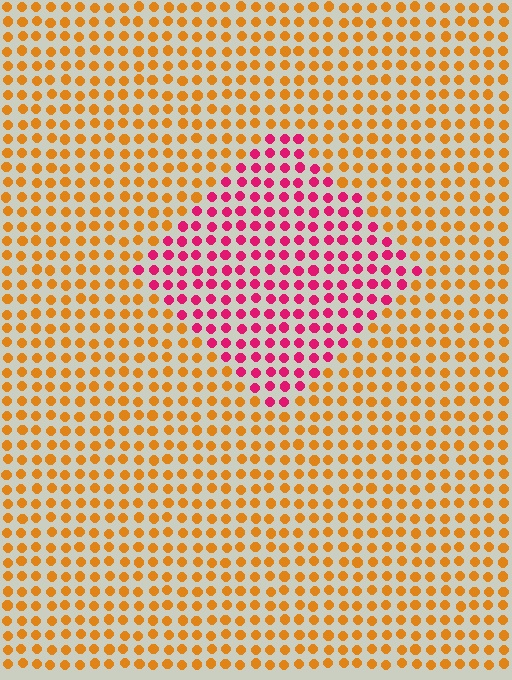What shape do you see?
I see a diamond.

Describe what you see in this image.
The image is filled with small orange elements in a uniform arrangement. A diamond-shaped region is visible where the elements are tinted to a slightly different hue, forming a subtle color boundary.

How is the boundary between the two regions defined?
The boundary is defined purely by a slight shift in hue (about 59 degrees). Spacing, size, and orientation are identical on both sides.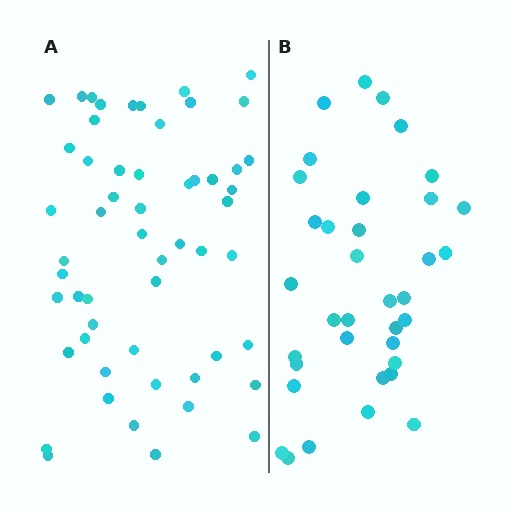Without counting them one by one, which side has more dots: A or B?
Region A (the left region) has more dots.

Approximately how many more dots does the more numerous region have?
Region A has approximately 20 more dots than region B.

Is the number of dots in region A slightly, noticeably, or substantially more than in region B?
Region A has substantially more. The ratio is roughly 1.5 to 1.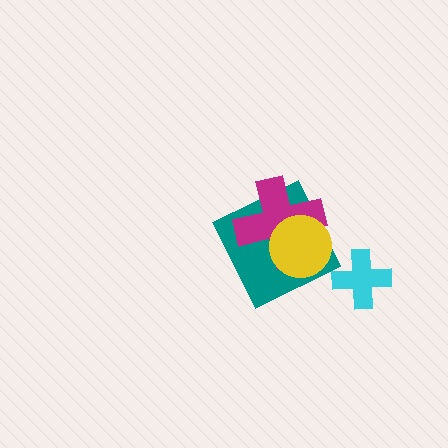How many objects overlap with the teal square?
2 objects overlap with the teal square.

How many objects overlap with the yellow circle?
2 objects overlap with the yellow circle.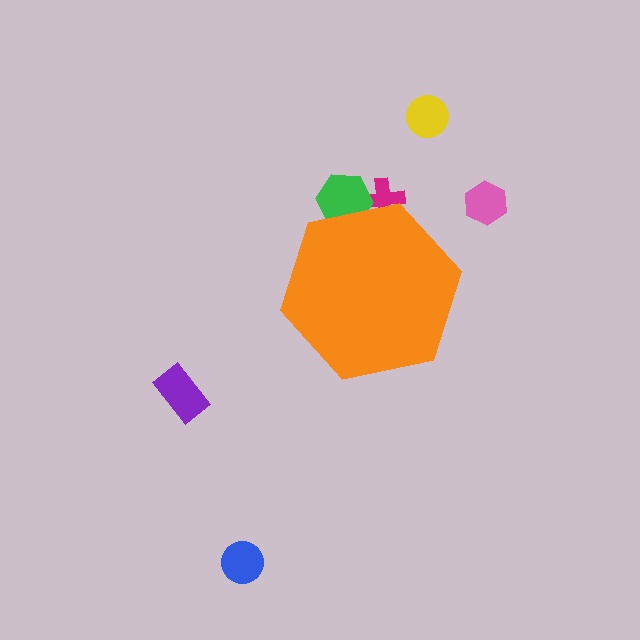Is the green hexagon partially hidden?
Yes, the green hexagon is partially hidden behind the orange hexagon.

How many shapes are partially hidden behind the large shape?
2 shapes are partially hidden.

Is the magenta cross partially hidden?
Yes, the magenta cross is partially hidden behind the orange hexagon.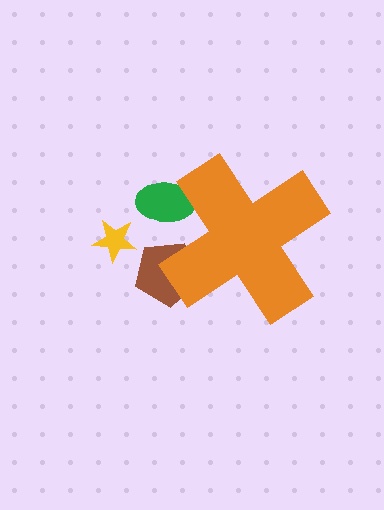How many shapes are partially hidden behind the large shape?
2 shapes are partially hidden.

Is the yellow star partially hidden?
No, the yellow star is fully visible.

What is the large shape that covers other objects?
An orange cross.